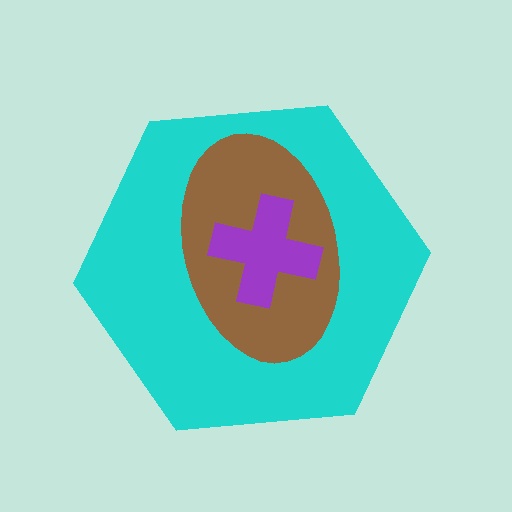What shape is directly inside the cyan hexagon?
The brown ellipse.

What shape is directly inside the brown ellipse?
The purple cross.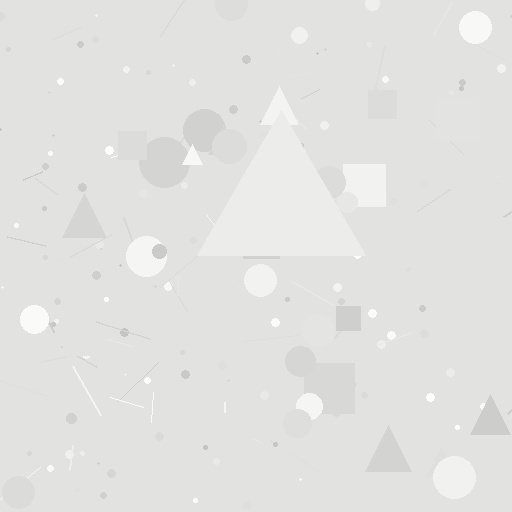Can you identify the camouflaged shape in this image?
The camouflaged shape is a triangle.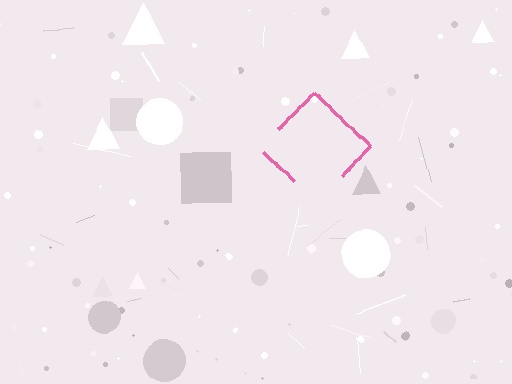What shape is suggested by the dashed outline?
The dashed outline suggests a diamond.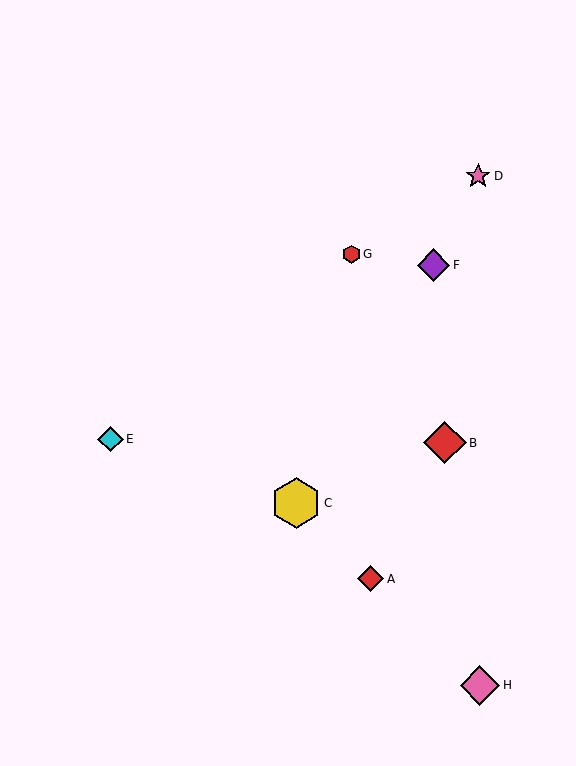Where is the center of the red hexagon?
The center of the red hexagon is at (351, 254).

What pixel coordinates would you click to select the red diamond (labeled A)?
Click at (371, 579) to select the red diamond A.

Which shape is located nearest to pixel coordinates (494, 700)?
The pink diamond (labeled H) at (480, 685) is nearest to that location.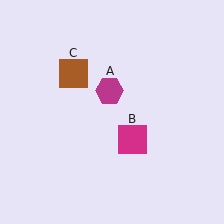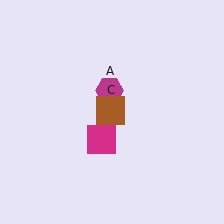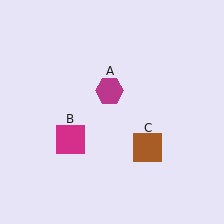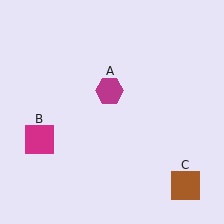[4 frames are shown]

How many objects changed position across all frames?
2 objects changed position: magenta square (object B), brown square (object C).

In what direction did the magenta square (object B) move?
The magenta square (object B) moved left.